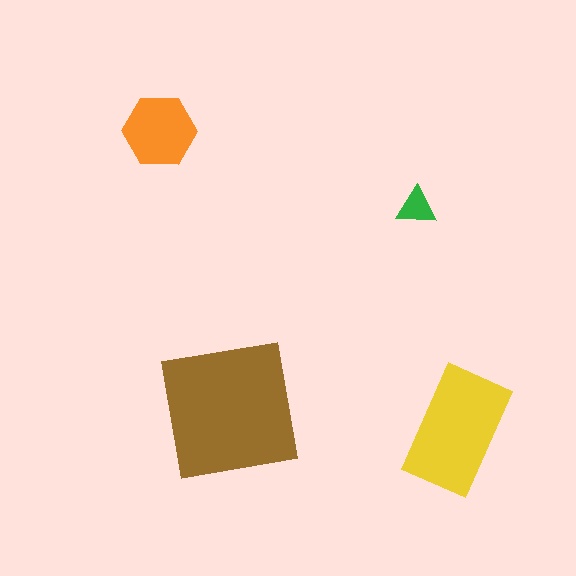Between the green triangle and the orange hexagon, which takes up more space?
The orange hexagon.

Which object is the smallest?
The green triangle.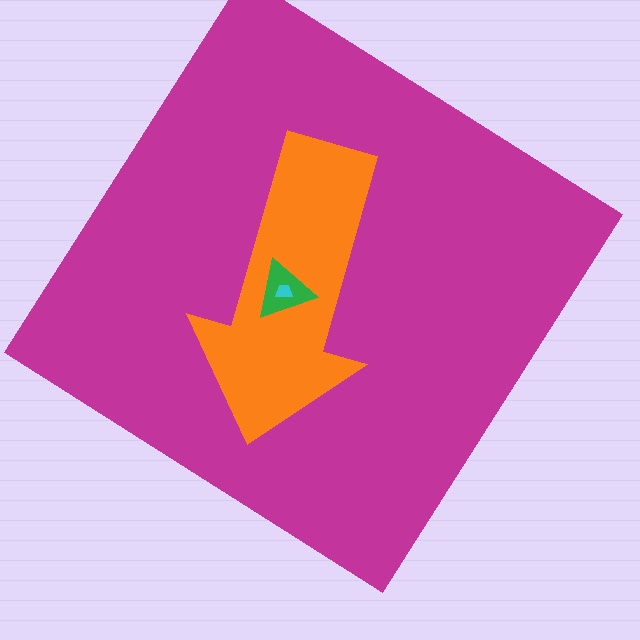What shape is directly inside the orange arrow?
The green triangle.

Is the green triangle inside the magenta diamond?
Yes.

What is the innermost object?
The cyan trapezoid.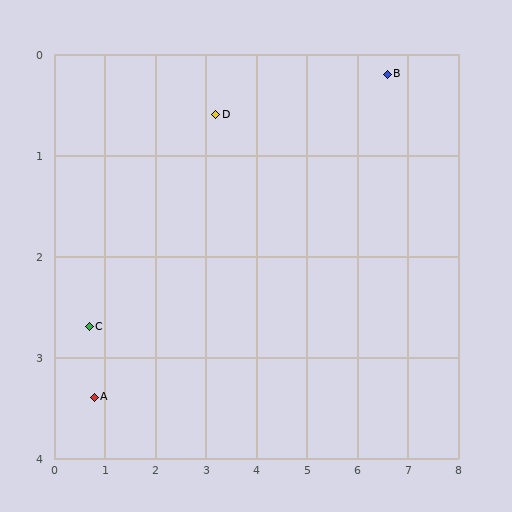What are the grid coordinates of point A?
Point A is at approximately (0.8, 3.4).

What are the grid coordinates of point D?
Point D is at approximately (3.2, 0.6).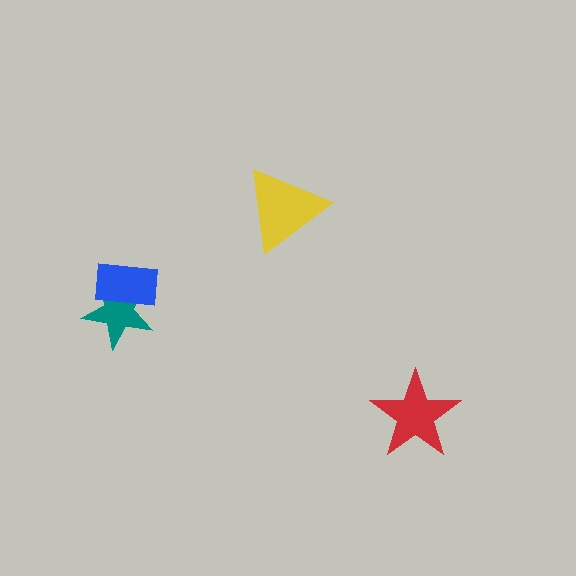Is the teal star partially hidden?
Yes, it is partially covered by another shape.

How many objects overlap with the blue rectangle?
1 object overlaps with the blue rectangle.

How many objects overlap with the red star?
0 objects overlap with the red star.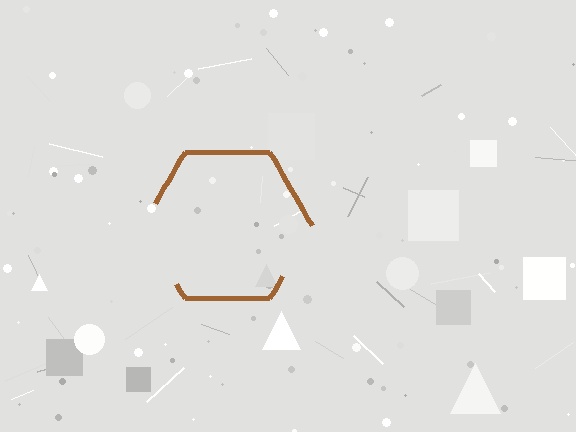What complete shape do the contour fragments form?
The contour fragments form a hexagon.